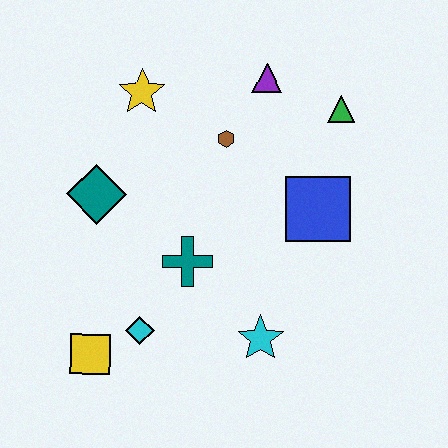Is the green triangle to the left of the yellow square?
No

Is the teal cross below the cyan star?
No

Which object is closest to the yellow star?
The brown hexagon is closest to the yellow star.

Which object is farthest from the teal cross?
The green triangle is farthest from the teal cross.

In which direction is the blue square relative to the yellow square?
The blue square is to the right of the yellow square.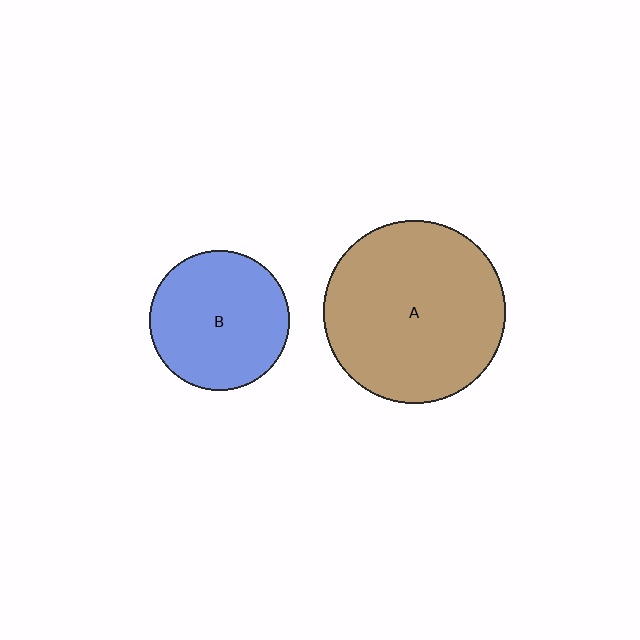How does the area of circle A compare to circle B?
Approximately 1.7 times.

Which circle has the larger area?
Circle A (brown).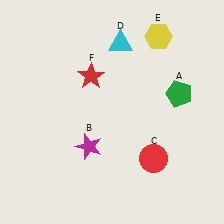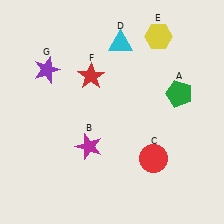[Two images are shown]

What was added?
A purple star (G) was added in Image 2.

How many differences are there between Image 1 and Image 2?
There is 1 difference between the two images.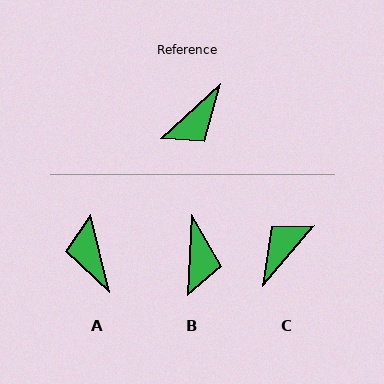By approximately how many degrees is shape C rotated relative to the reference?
Approximately 173 degrees clockwise.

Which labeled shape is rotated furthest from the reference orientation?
C, about 173 degrees away.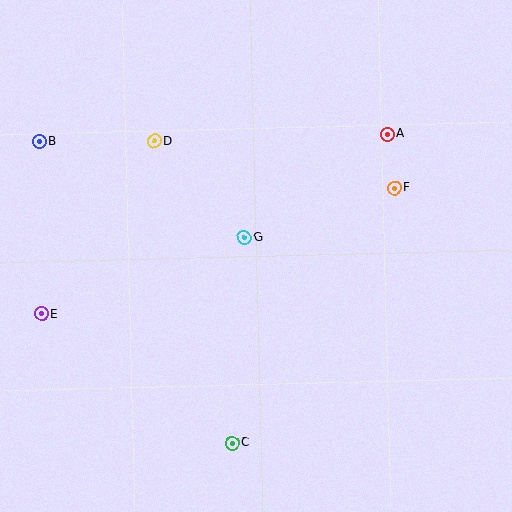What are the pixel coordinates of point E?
Point E is at (42, 314).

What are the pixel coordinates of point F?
Point F is at (395, 188).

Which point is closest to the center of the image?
Point G at (244, 238) is closest to the center.